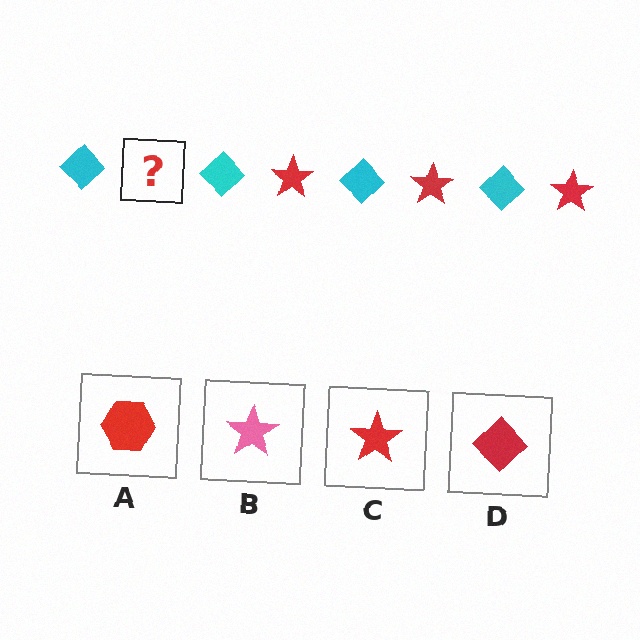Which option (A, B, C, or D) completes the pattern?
C.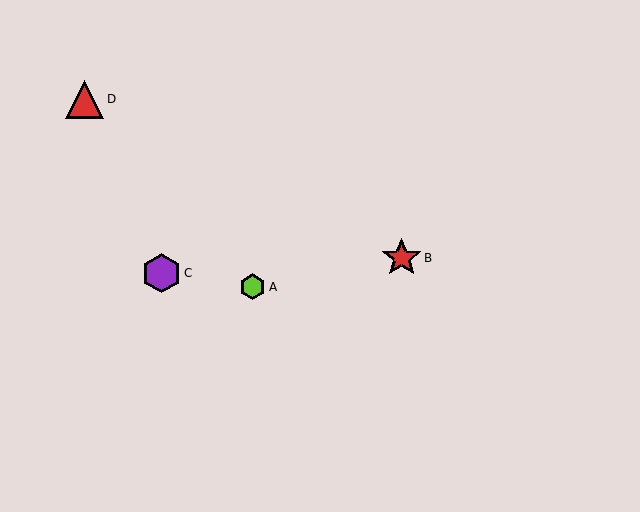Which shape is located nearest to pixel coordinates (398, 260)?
The red star (labeled B) at (402, 258) is nearest to that location.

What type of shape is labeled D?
Shape D is a red triangle.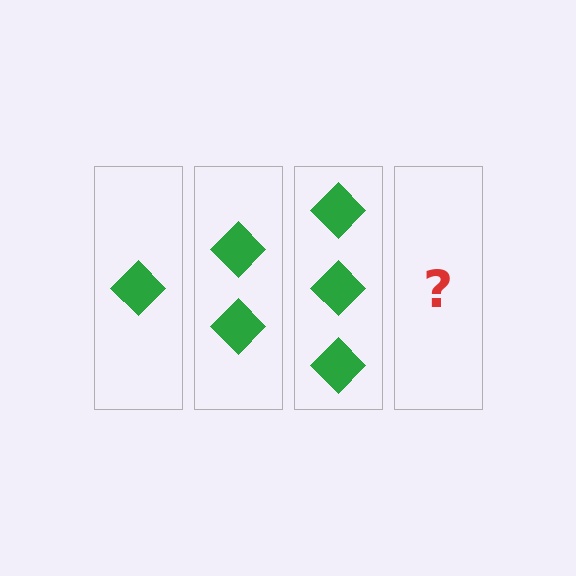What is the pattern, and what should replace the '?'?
The pattern is that each step adds one more diamond. The '?' should be 4 diamonds.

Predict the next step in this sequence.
The next step is 4 diamonds.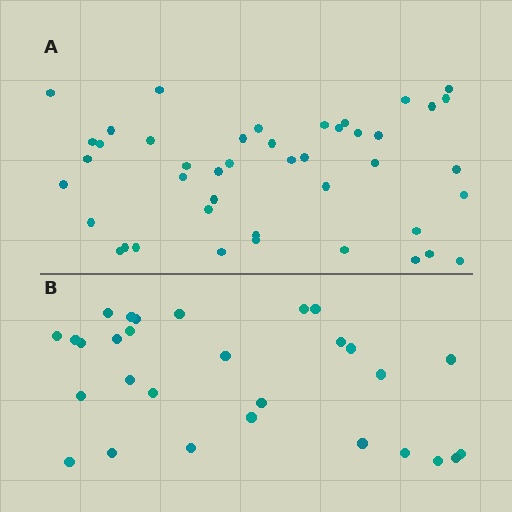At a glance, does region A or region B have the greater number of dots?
Region A (the top region) has more dots.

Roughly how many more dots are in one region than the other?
Region A has approximately 15 more dots than region B.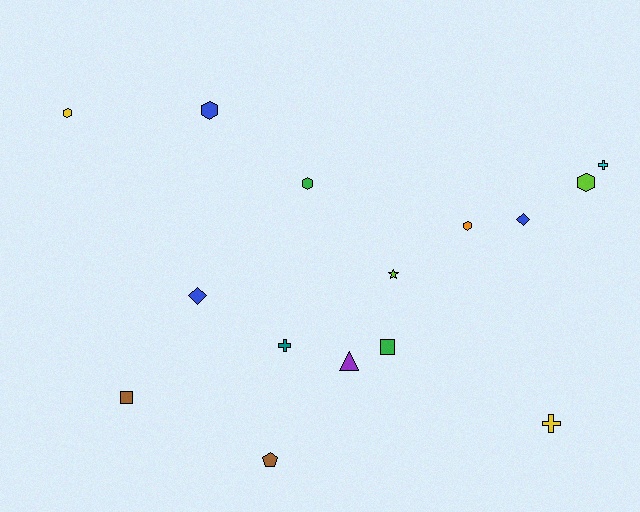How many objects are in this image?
There are 15 objects.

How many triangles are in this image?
There is 1 triangle.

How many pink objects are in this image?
There are no pink objects.